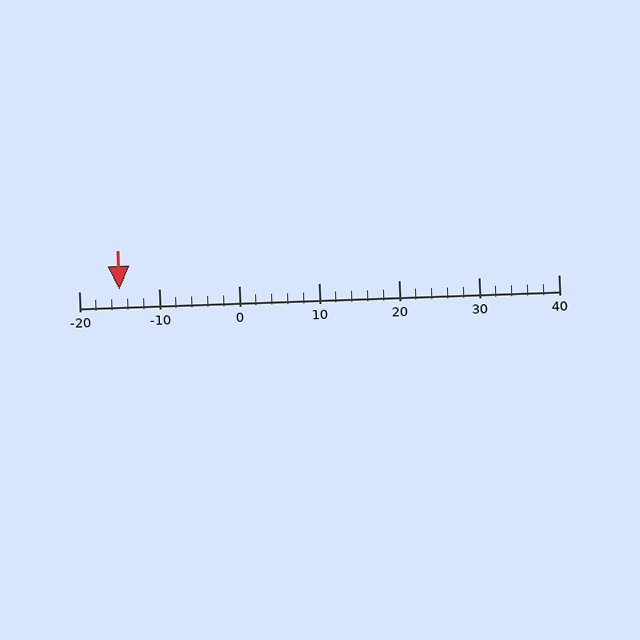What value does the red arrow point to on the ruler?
The red arrow points to approximately -15.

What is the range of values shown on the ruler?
The ruler shows values from -20 to 40.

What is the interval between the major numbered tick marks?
The major tick marks are spaced 10 units apart.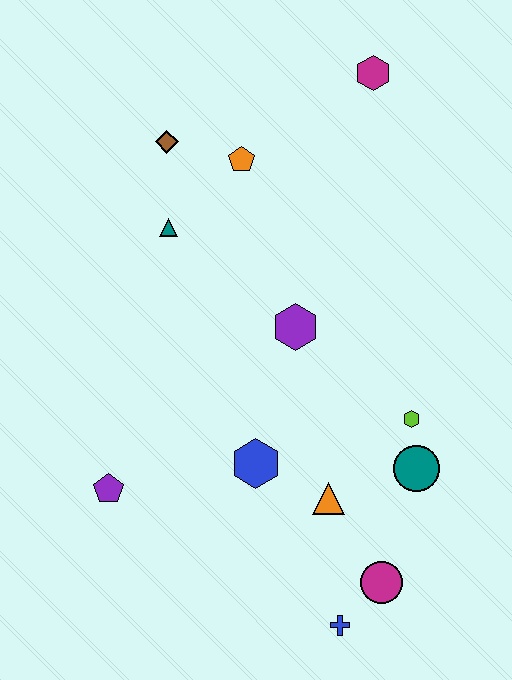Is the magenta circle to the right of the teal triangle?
Yes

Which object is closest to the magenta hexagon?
The orange pentagon is closest to the magenta hexagon.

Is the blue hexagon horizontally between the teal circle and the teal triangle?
Yes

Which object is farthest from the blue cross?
The magenta hexagon is farthest from the blue cross.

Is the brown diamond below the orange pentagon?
No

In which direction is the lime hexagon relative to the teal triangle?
The lime hexagon is to the right of the teal triangle.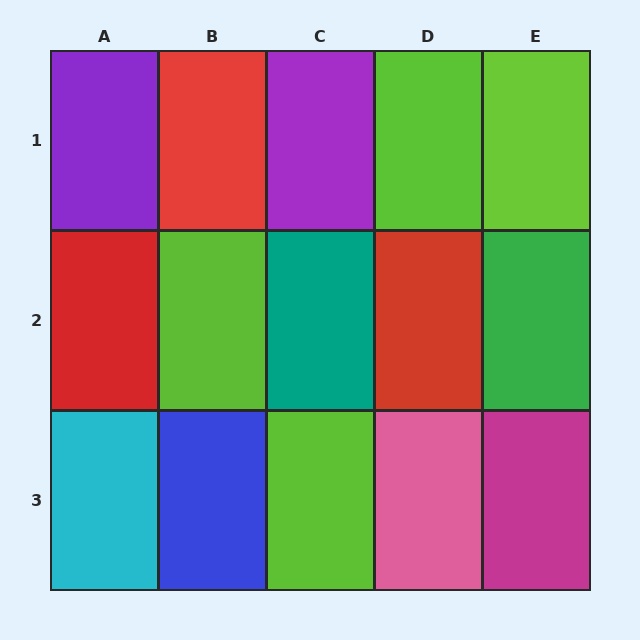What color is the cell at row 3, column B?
Blue.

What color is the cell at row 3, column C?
Lime.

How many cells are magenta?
1 cell is magenta.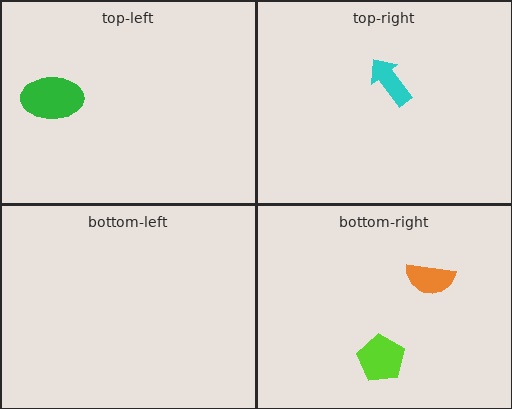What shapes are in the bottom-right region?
The lime pentagon, the orange semicircle.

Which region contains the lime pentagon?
The bottom-right region.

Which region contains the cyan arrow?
The top-right region.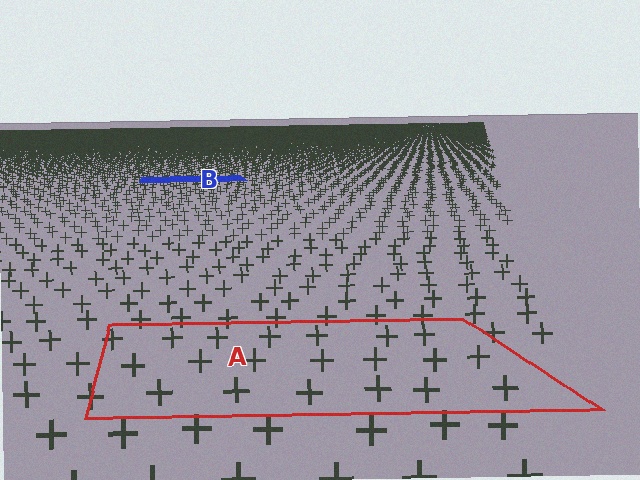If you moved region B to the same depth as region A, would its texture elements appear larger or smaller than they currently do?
They would appear larger. At a closer depth, the same texture elements are projected at a bigger on-screen size.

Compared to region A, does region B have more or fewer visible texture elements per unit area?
Region B has more texture elements per unit area — they are packed more densely because it is farther away.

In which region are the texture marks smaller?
The texture marks are smaller in region B, because it is farther away.